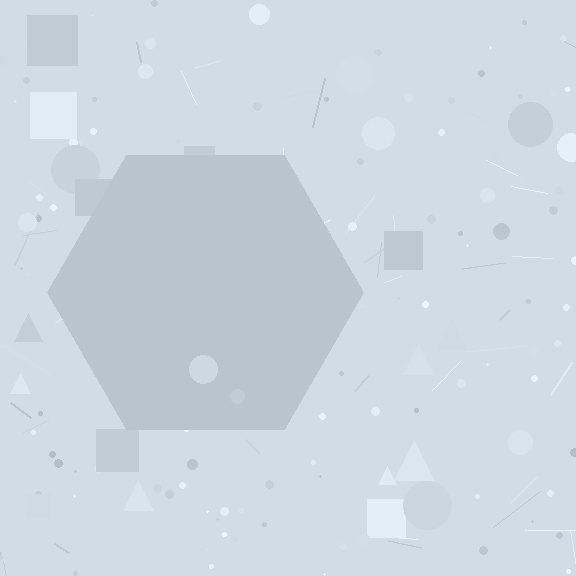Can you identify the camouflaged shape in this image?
The camouflaged shape is a hexagon.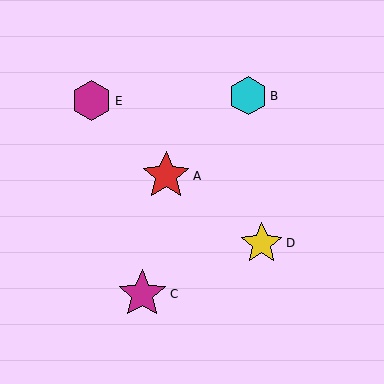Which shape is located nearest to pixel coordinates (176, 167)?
The red star (labeled A) at (166, 176) is nearest to that location.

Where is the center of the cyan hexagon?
The center of the cyan hexagon is at (248, 96).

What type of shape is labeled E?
Shape E is a magenta hexagon.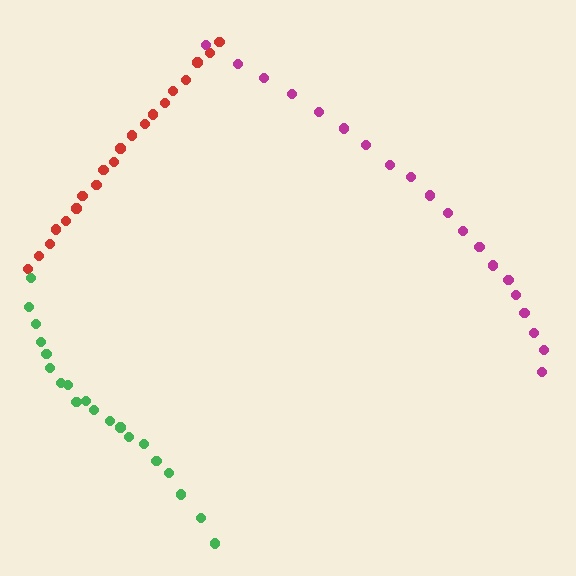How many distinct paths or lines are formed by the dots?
There are 3 distinct paths.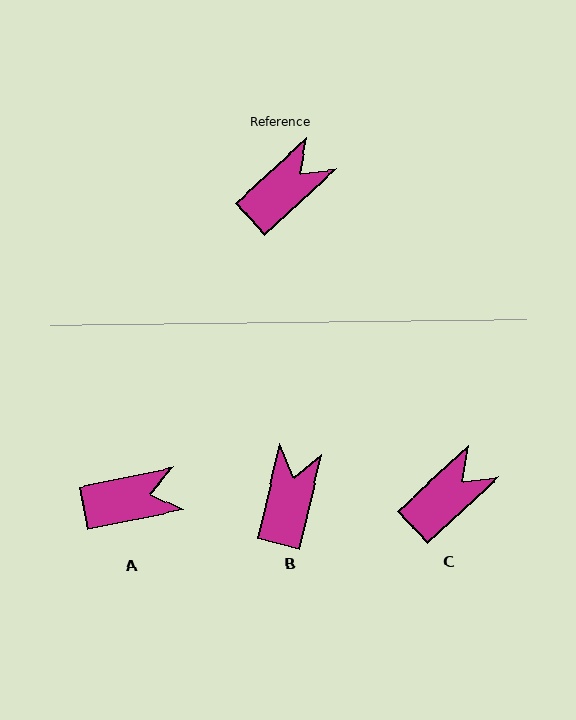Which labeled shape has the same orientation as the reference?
C.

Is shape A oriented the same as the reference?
No, it is off by about 31 degrees.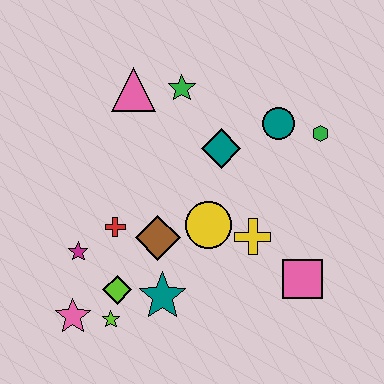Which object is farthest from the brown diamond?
The green hexagon is farthest from the brown diamond.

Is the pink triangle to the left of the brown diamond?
Yes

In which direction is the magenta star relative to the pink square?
The magenta star is to the left of the pink square.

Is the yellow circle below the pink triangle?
Yes